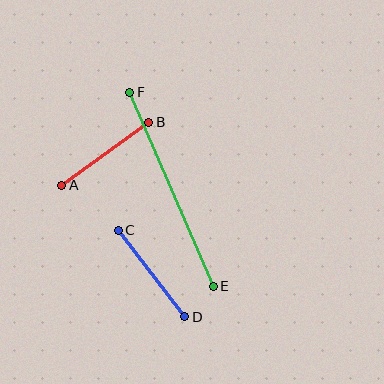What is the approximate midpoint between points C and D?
The midpoint is at approximately (151, 273) pixels.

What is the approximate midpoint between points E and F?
The midpoint is at approximately (172, 189) pixels.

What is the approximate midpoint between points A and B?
The midpoint is at approximately (105, 154) pixels.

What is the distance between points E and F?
The distance is approximately 212 pixels.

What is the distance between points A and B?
The distance is approximately 107 pixels.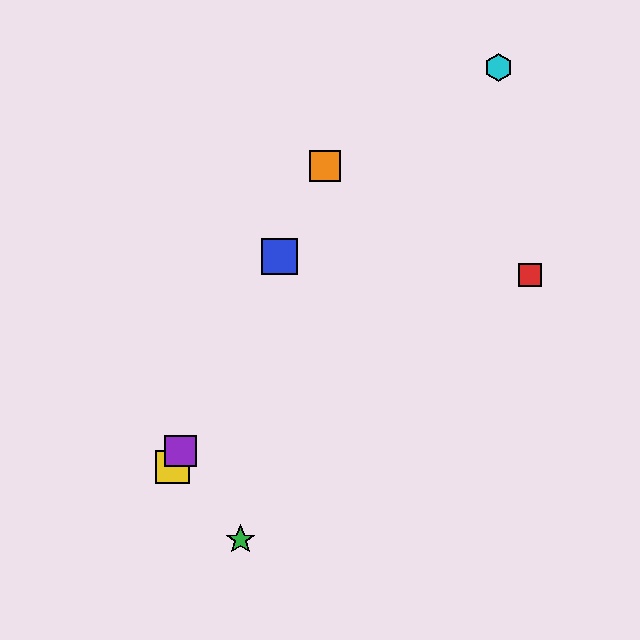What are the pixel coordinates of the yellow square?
The yellow square is at (173, 467).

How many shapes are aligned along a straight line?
4 shapes (the blue square, the yellow square, the purple square, the orange square) are aligned along a straight line.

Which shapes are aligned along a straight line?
The blue square, the yellow square, the purple square, the orange square are aligned along a straight line.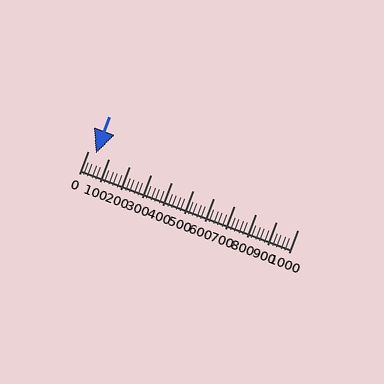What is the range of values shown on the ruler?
The ruler shows values from 0 to 1000.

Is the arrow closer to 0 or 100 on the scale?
The arrow is closer to 0.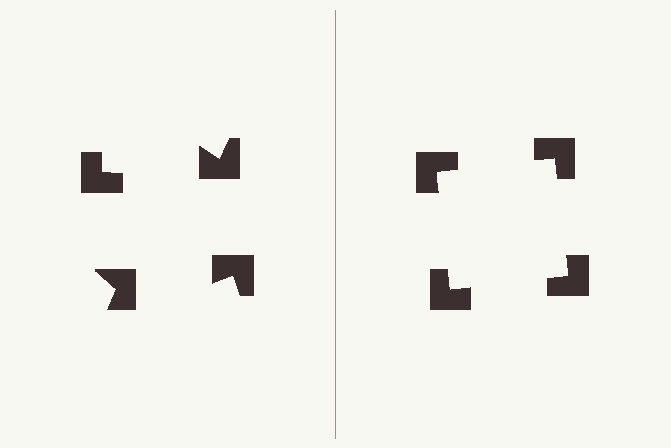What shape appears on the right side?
An illusory square.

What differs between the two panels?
The notched squares are positioned identically on both sides; only the wedge orientations differ. On the right they align to a square; on the left they are misaligned.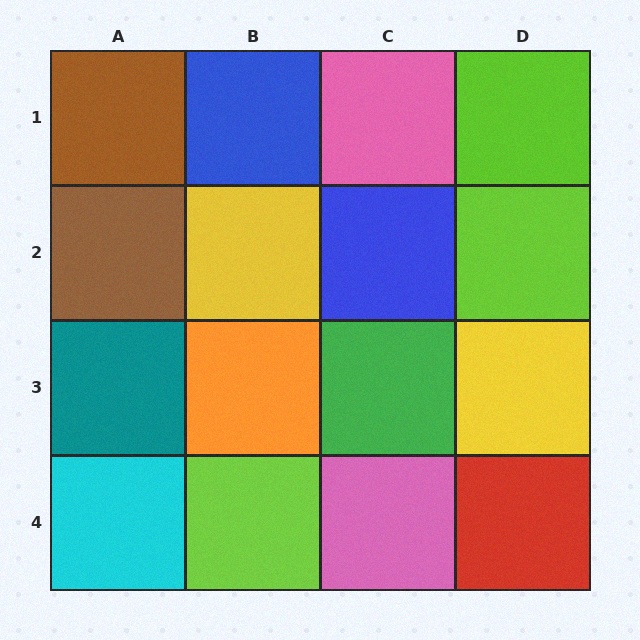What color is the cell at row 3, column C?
Green.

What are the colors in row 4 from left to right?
Cyan, lime, pink, red.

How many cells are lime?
3 cells are lime.